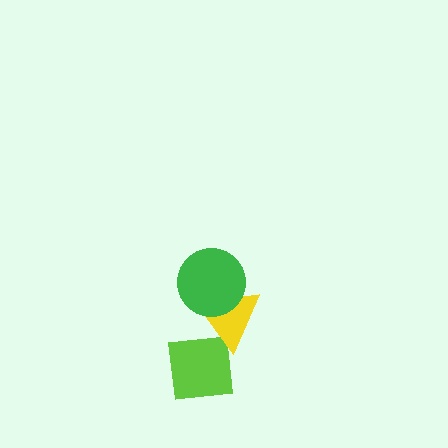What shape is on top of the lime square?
The yellow triangle is on top of the lime square.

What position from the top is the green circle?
The green circle is 1st from the top.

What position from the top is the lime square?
The lime square is 3rd from the top.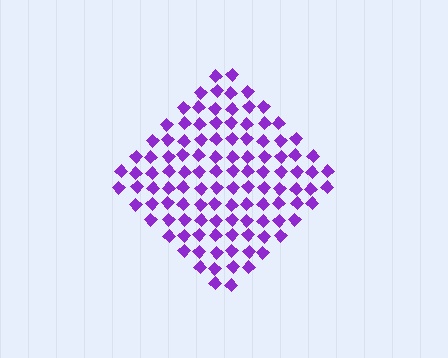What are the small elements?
The small elements are diamonds.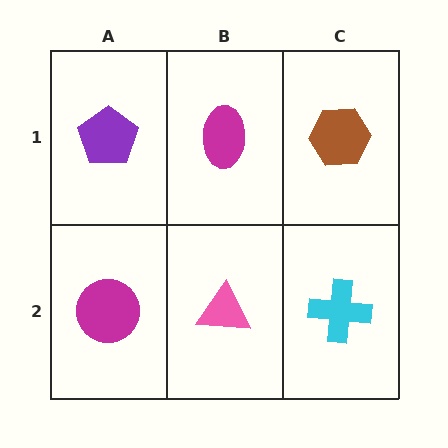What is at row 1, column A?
A purple pentagon.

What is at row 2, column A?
A magenta circle.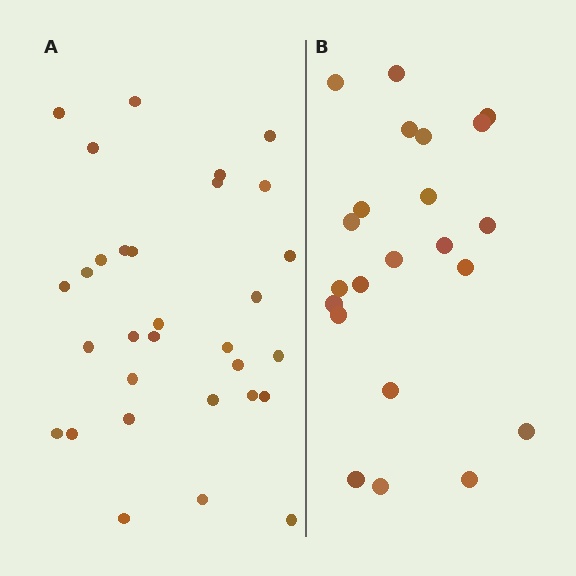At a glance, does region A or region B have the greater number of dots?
Region A (the left region) has more dots.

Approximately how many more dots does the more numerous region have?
Region A has roughly 8 or so more dots than region B.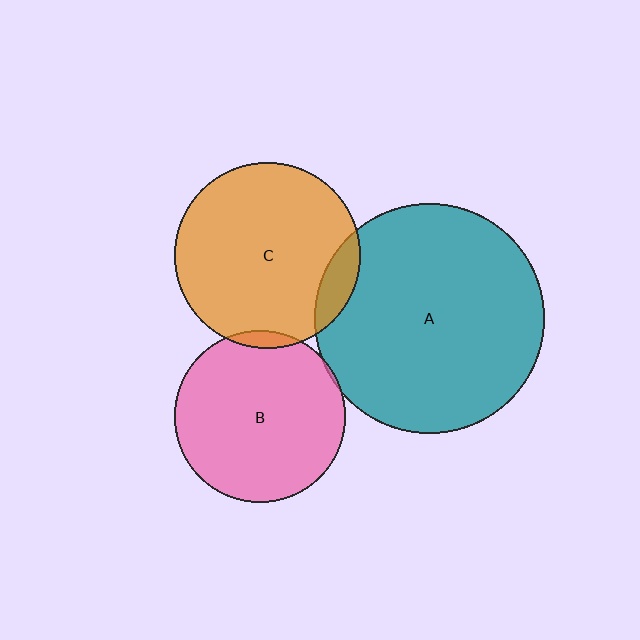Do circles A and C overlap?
Yes.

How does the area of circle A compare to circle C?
Approximately 1.5 times.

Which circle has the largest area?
Circle A (teal).